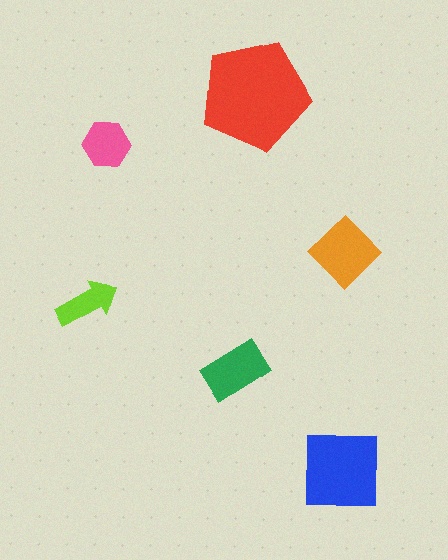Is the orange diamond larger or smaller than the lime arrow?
Larger.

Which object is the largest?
The red pentagon.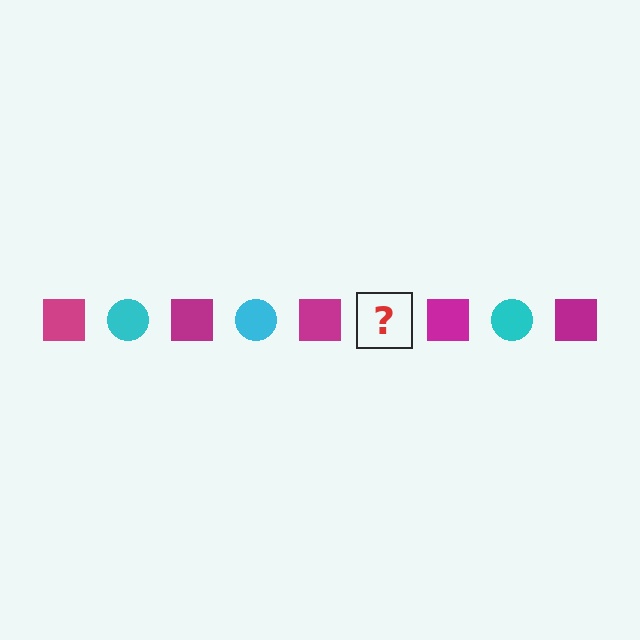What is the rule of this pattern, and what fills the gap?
The rule is that the pattern alternates between magenta square and cyan circle. The gap should be filled with a cyan circle.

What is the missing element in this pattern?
The missing element is a cyan circle.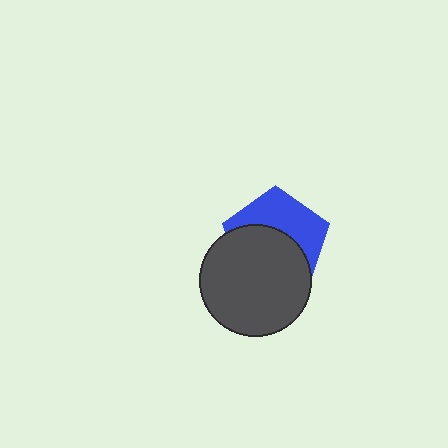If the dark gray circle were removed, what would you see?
You would see the complete blue pentagon.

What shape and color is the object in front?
The object in front is a dark gray circle.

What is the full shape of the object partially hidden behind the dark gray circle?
The partially hidden object is a blue pentagon.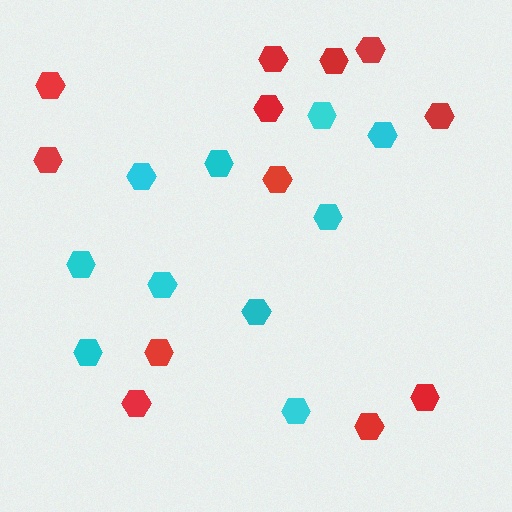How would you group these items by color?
There are 2 groups: one group of cyan hexagons (10) and one group of red hexagons (12).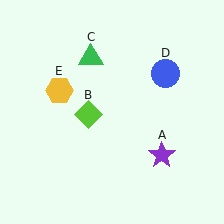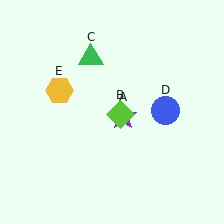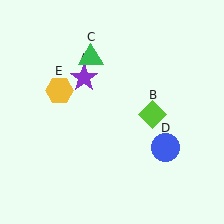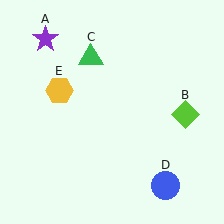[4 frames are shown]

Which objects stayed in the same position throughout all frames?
Green triangle (object C) and yellow hexagon (object E) remained stationary.